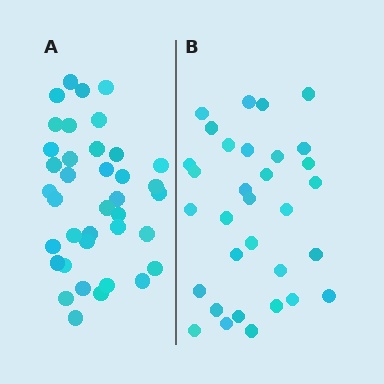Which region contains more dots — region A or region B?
Region A (the left region) has more dots.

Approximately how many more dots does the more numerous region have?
Region A has about 6 more dots than region B.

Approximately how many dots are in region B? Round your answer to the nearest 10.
About 30 dots. (The exact count is 32, which rounds to 30.)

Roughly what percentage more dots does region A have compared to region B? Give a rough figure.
About 20% more.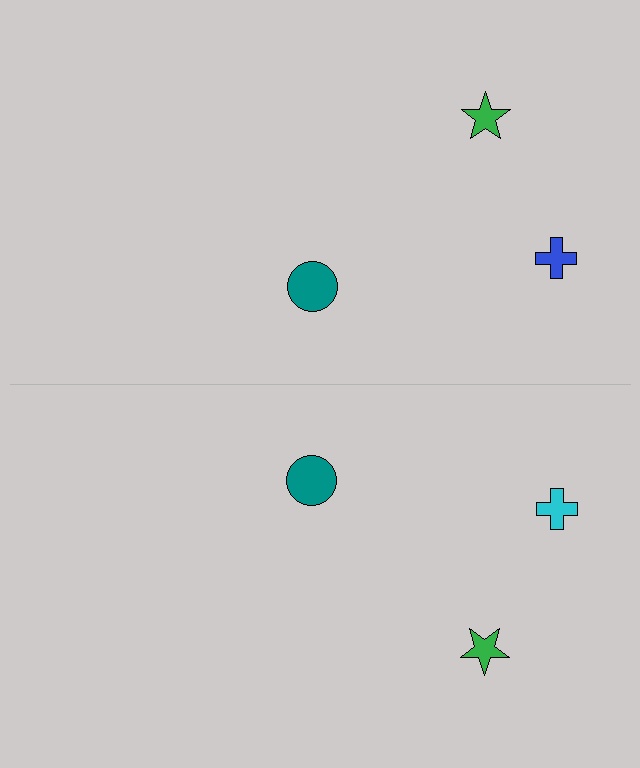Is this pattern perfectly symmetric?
No, the pattern is not perfectly symmetric. The cyan cross on the bottom side breaks the symmetry — its mirror counterpart is blue.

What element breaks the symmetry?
The cyan cross on the bottom side breaks the symmetry — its mirror counterpart is blue.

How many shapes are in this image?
There are 6 shapes in this image.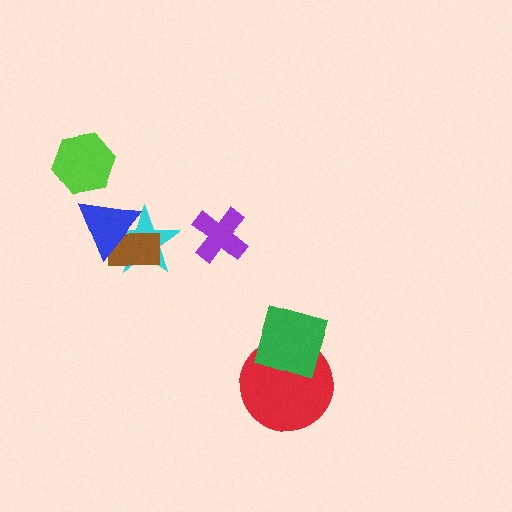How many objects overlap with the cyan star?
2 objects overlap with the cyan star.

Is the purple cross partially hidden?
No, no other shape covers it.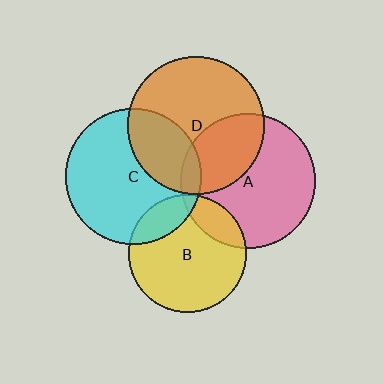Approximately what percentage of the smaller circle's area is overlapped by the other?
Approximately 15%.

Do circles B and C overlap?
Yes.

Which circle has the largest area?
Circle D (orange).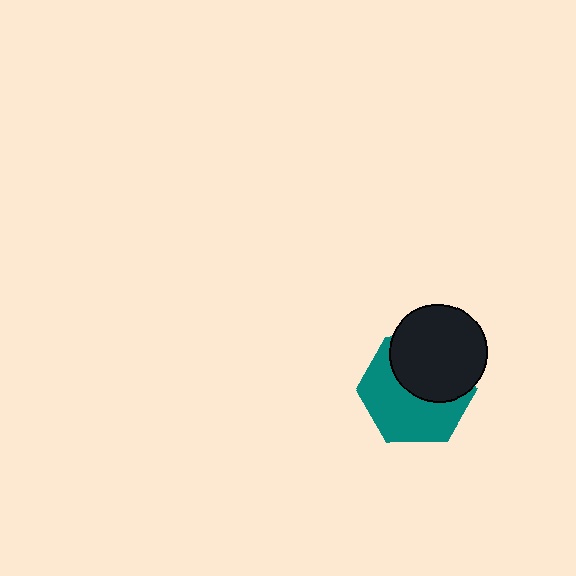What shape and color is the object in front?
The object in front is a black circle.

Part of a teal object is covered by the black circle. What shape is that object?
It is a hexagon.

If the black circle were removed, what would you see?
You would see the complete teal hexagon.